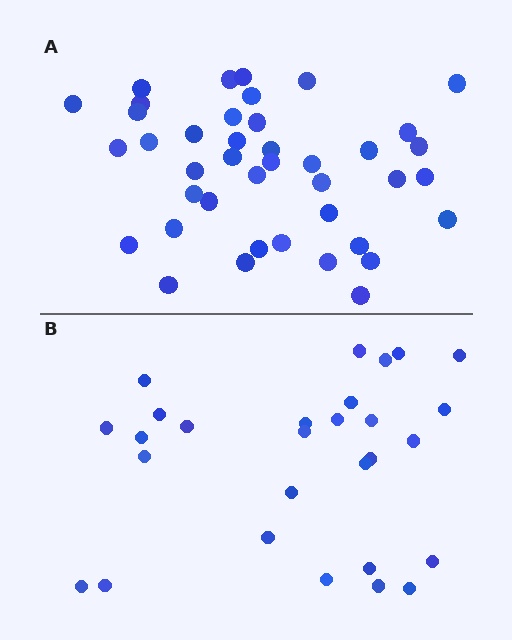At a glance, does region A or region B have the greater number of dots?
Region A (the top region) has more dots.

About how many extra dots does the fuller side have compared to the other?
Region A has approximately 15 more dots than region B.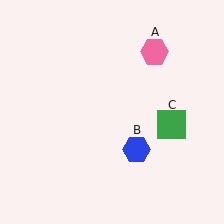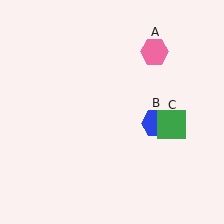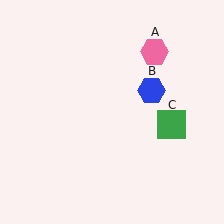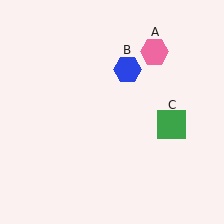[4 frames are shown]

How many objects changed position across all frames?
1 object changed position: blue hexagon (object B).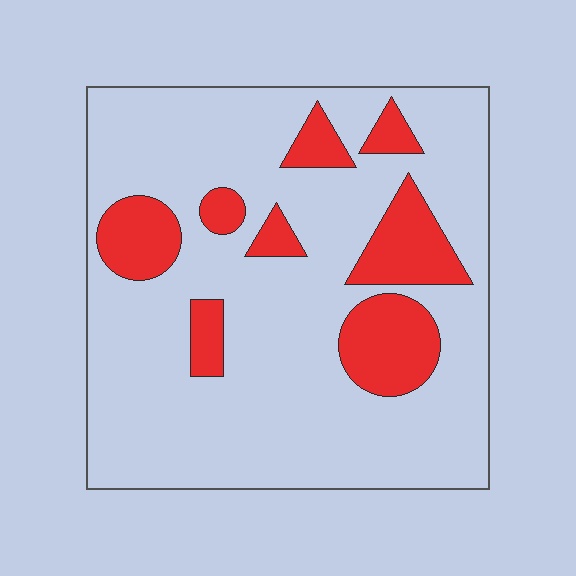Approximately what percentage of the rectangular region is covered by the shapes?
Approximately 20%.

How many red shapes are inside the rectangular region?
8.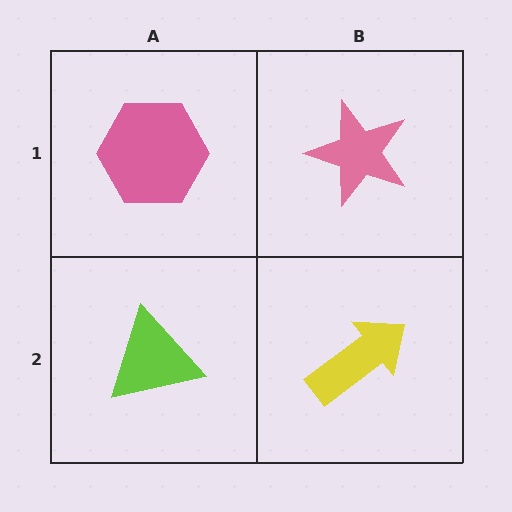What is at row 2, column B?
A yellow arrow.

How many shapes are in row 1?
2 shapes.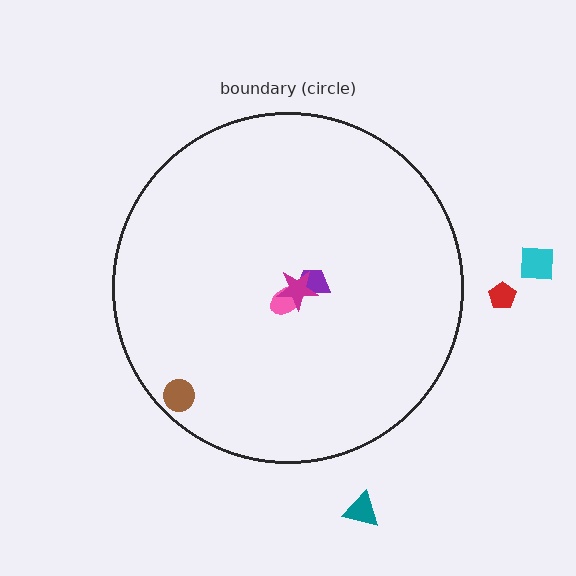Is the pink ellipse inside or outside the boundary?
Inside.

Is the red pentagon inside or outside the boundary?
Outside.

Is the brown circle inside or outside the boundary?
Inside.